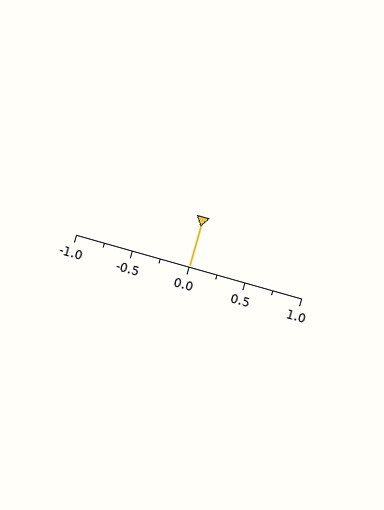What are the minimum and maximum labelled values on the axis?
The axis runs from -1.0 to 1.0.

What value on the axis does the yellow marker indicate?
The marker indicates approximately 0.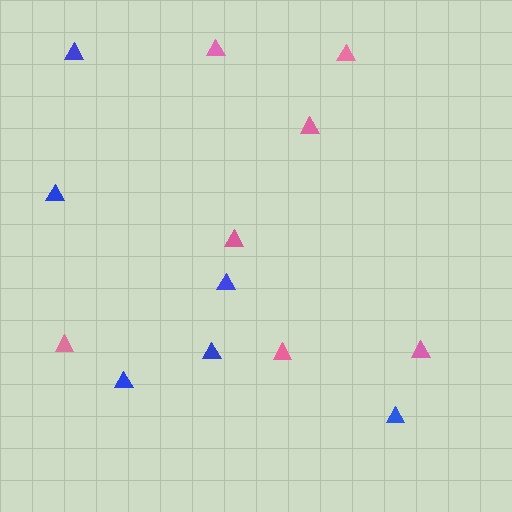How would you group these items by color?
There are 2 groups: one group of blue triangles (6) and one group of pink triangles (7).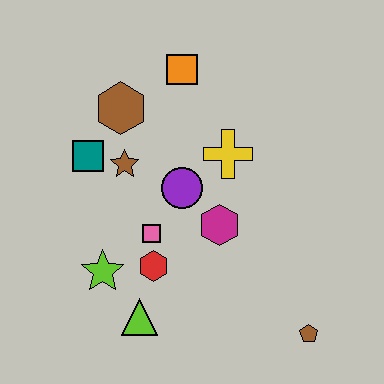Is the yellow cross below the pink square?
No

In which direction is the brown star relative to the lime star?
The brown star is above the lime star.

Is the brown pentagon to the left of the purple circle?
No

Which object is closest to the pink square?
The red hexagon is closest to the pink square.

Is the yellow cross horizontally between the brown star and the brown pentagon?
Yes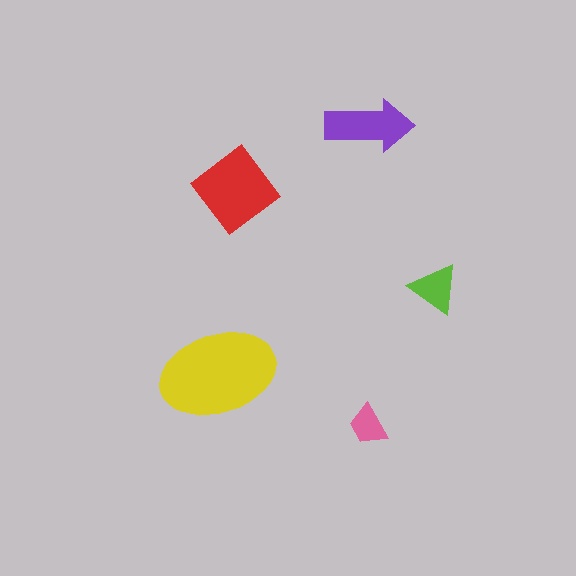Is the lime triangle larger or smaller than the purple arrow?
Smaller.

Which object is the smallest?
The pink trapezoid.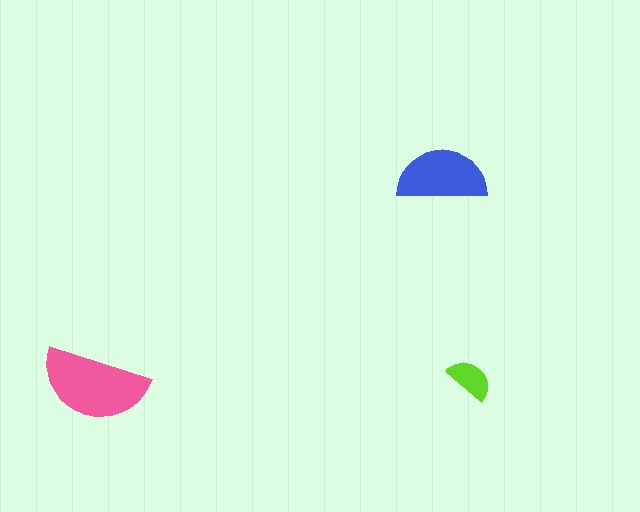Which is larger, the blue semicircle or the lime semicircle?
The blue one.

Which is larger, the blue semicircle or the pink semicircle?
The pink one.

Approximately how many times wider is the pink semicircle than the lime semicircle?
About 2 times wider.